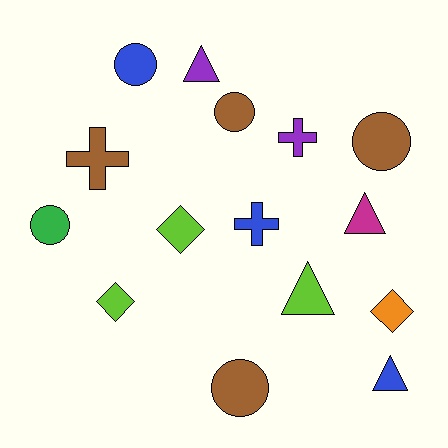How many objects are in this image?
There are 15 objects.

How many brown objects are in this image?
There are 4 brown objects.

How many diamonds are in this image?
There are 3 diamonds.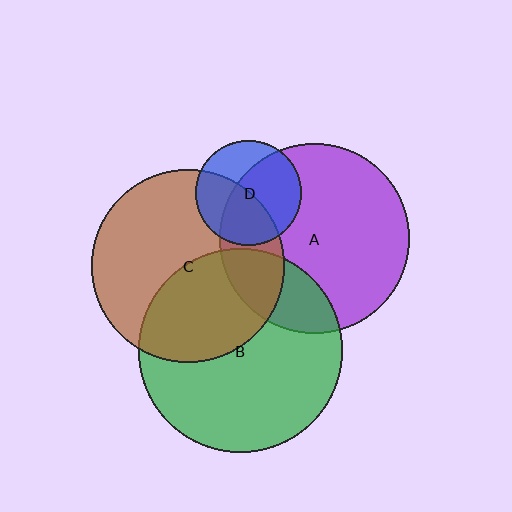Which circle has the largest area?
Circle B (green).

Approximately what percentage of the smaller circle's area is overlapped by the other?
Approximately 20%.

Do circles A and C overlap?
Yes.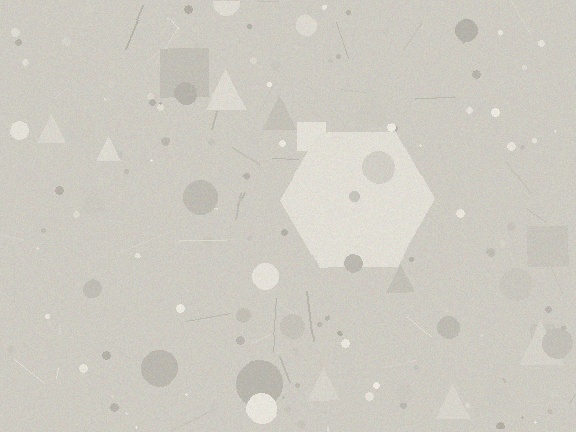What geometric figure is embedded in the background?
A hexagon is embedded in the background.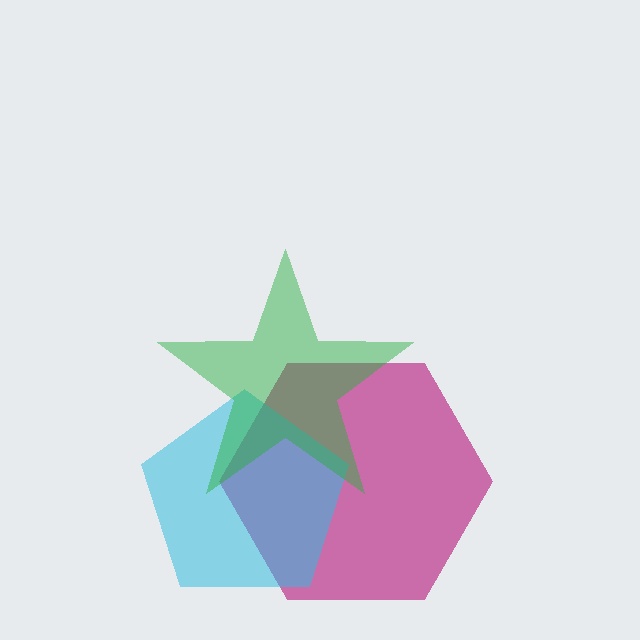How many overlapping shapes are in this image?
There are 3 overlapping shapes in the image.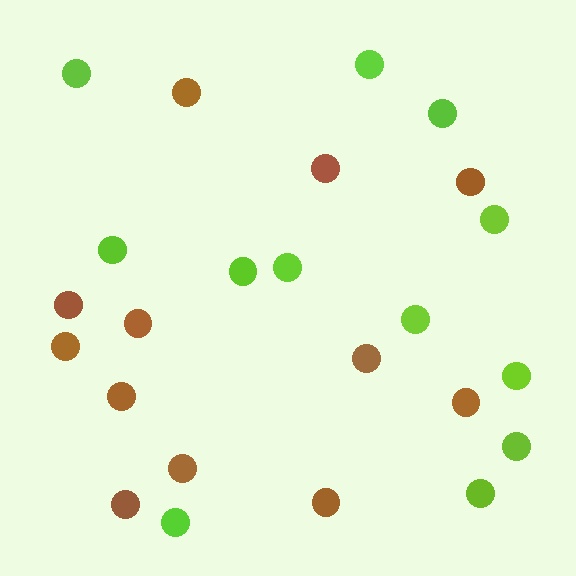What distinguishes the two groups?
There are 2 groups: one group of lime circles (12) and one group of brown circles (12).